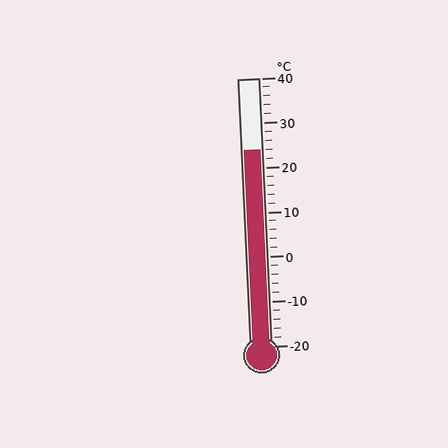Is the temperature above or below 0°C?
The temperature is above 0°C.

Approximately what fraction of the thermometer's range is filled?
The thermometer is filled to approximately 75% of its range.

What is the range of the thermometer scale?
The thermometer scale ranges from -20°C to 40°C.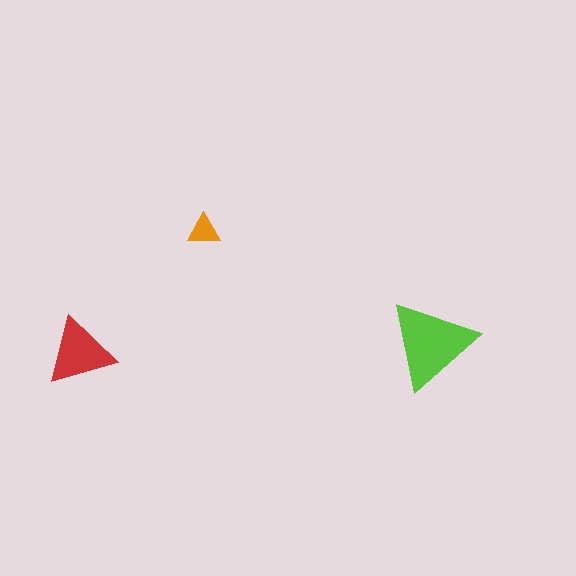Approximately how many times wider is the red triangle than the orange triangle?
About 2 times wider.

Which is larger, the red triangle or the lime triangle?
The lime one.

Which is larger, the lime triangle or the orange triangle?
The lime one.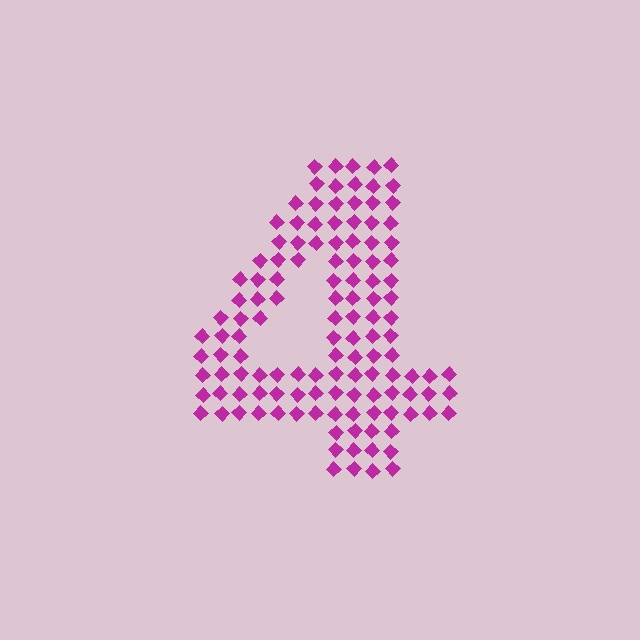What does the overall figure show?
The overall figure shows the digit 4.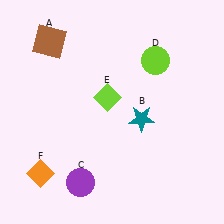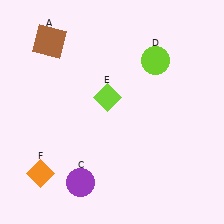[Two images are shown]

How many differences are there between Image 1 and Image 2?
There is 1 difference between the two images.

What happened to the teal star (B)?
The teal star (B) was removed in Image 2. It was in the bottom-right area of Image 1.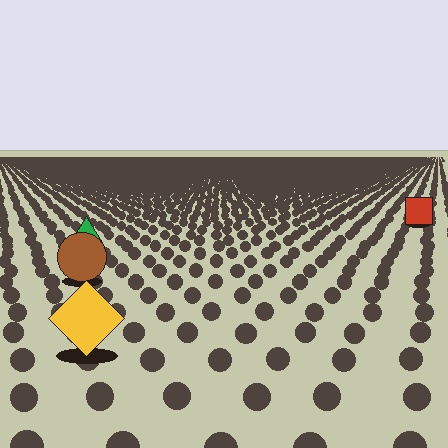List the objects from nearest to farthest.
From nearest to farthest: the yellow diamond, the brown circle, the green triangle, the red square.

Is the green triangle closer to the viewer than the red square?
Yes. The green triangle is closer — you can tell from the texture gradient: the ground texture is coarser near it.